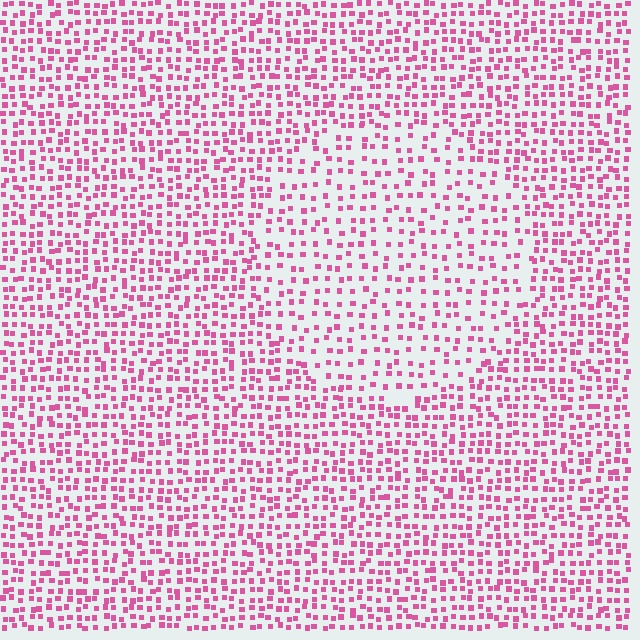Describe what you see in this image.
The image contains small pink elements arranged at two different densities. A circle-shaped region is visible where the elements are less densely packed than the surrounding area.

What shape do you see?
I see a circle.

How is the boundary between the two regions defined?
The boundary is defined by a change in element density (approximately 1.7x ratio). All elements are the same color, size, and shape.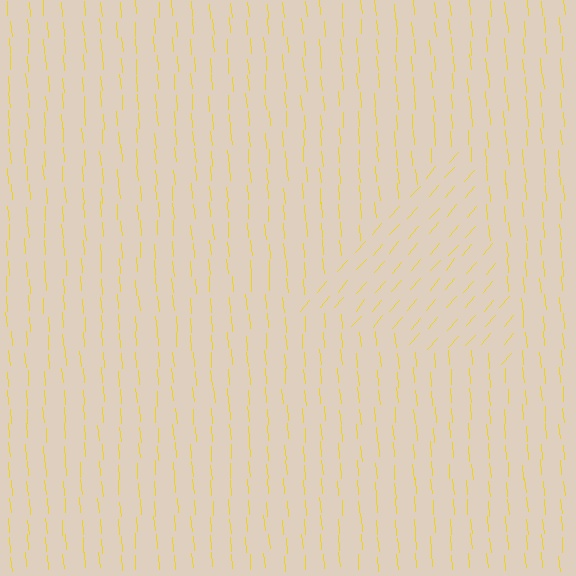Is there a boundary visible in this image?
Yes, there is a texture boundary formed by a change in line orientation.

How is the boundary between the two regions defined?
The boundary is defined purely by a change in line orientation (approximately 45 degrees difference). All lines are the same color and thickness.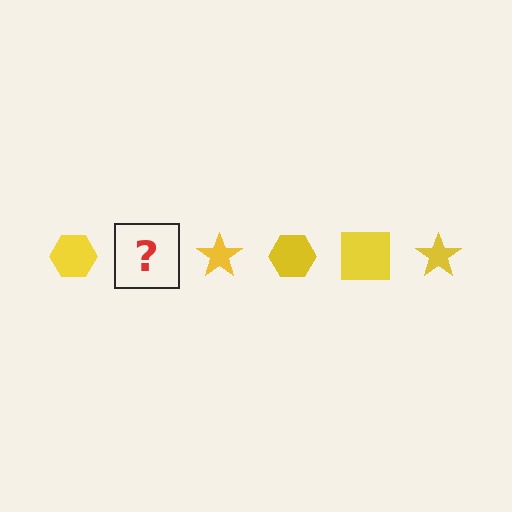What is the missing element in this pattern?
The missing element is a yellow square.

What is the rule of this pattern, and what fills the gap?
The rule is that the pattern cycles through hexagon, square, star shapes in yellow. The gap should be filled with a yellow square.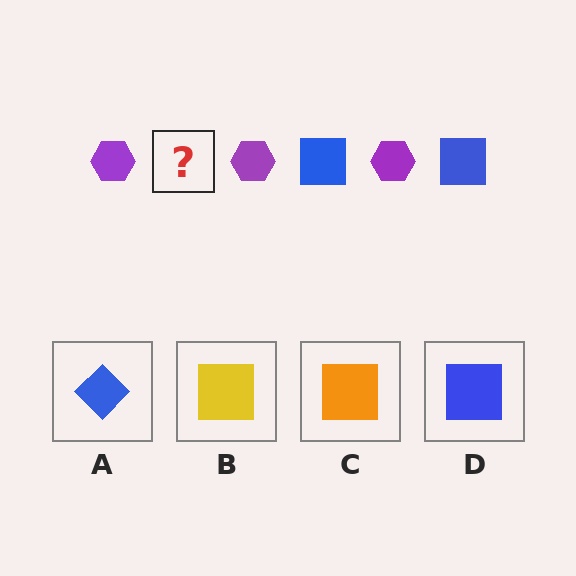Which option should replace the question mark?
Option D.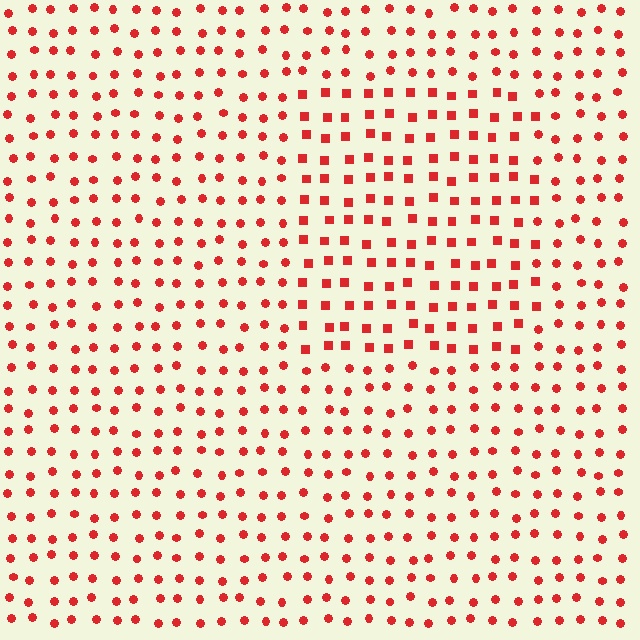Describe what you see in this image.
The image is filled with small red elements arranged in a uniform grid. A rectangle-shaped region contains squares, while the surrounding area contains circles. The boundary is defined purely by the change in element shape.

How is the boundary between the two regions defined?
The boundary is defined by a change in element shape: squares inside vs. circles outside. All elements share the same color and spacing.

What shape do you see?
I see a rectangle.